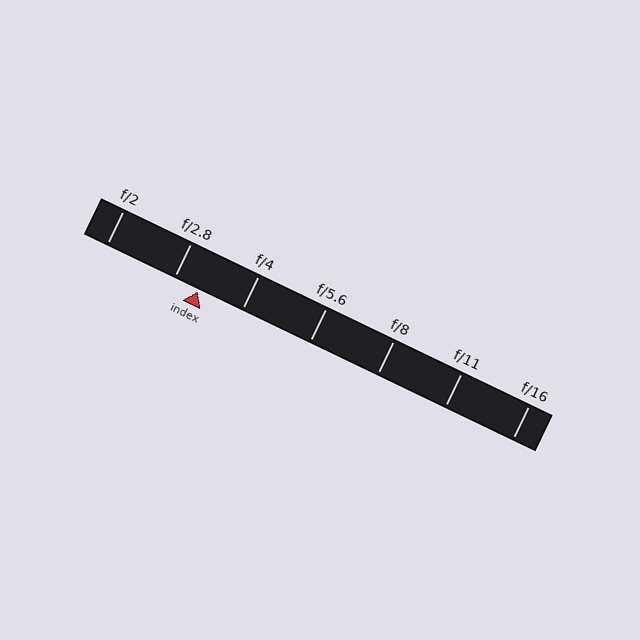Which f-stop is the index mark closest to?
The index mark is closest to f/2.8.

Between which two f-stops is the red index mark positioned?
The index mark is between f/2.8 and f/4.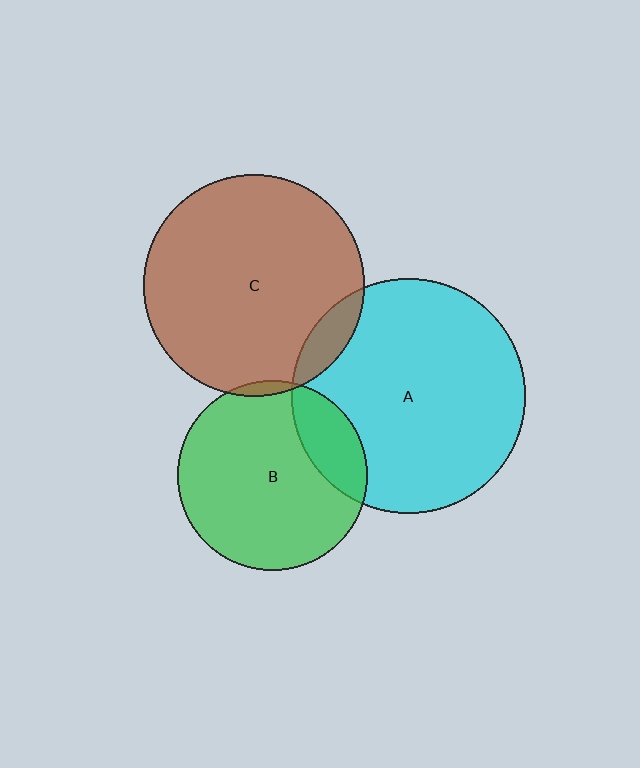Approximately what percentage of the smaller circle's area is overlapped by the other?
Approximately 10%.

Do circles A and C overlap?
Yes.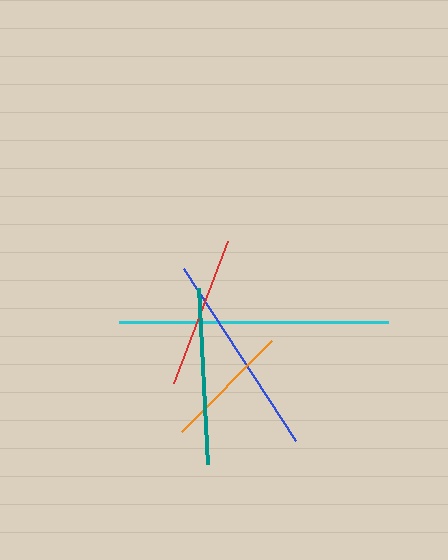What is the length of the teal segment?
The teal segment is approximately 176 pixels long.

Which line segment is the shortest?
The orange line is the shortest at approximately 128 pixels.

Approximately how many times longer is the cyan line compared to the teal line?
The cyan line is approximately 1.5 times the length of the teal line.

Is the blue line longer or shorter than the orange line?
The blue line is longer than the orange line.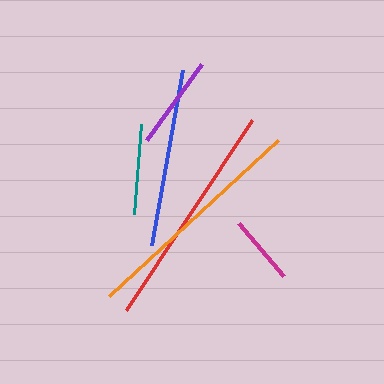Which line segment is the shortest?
The magenta line is the shortest at approximately 69 pixels.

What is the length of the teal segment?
The teal segment is approximately 90 pixels long.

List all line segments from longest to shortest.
From longest to shortest: orange, red, blue, purple, teal, magenta.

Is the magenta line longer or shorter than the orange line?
The orange line is longer than the magenta line.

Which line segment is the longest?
The orange line is the longest at approximately 230 pixels.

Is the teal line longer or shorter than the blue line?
The blue line is longer than the teal line.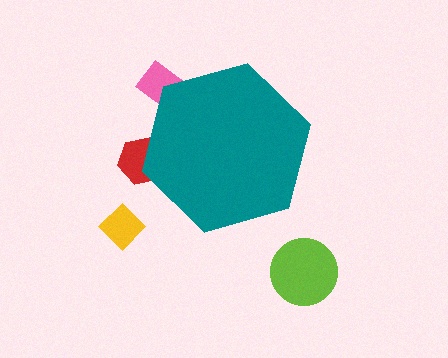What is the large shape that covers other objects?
A teal hexagon.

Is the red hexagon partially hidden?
Yes, the red hexagon is partially hidden behind the teal hexagon.